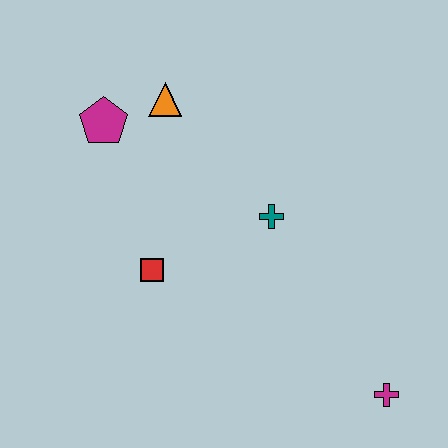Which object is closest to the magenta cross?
The teal cross is closest to the magenta cross.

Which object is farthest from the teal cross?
The magenta cross is farthest from the teal cross.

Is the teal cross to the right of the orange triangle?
Yes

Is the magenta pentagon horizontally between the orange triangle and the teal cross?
No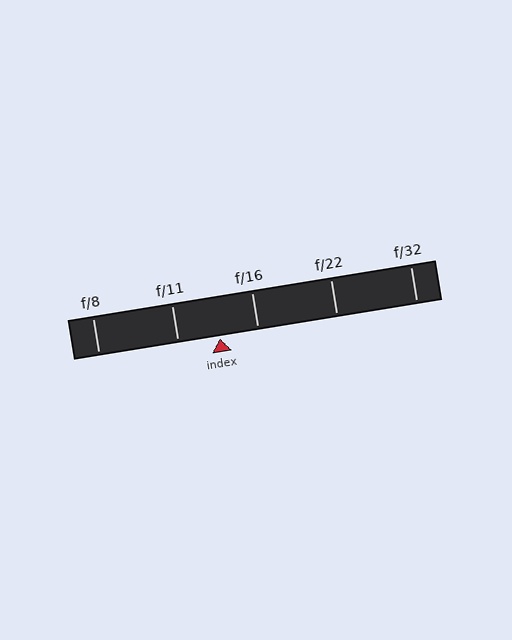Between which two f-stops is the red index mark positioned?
The index mark is between f/11 and f/16.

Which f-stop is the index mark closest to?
The index mark is closest to f/16.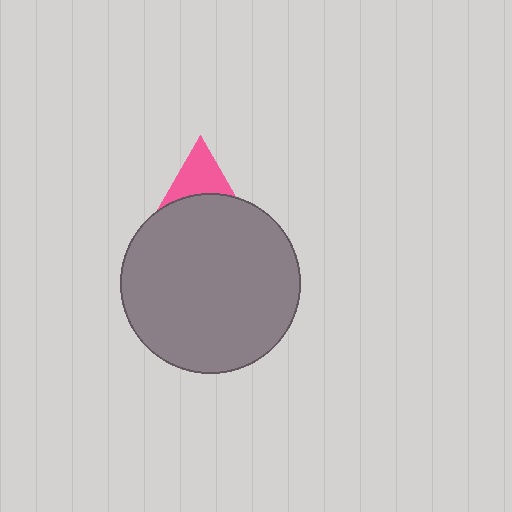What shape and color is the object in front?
The object in front is a gray circle.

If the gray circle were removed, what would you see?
You would see the complete pink triangle.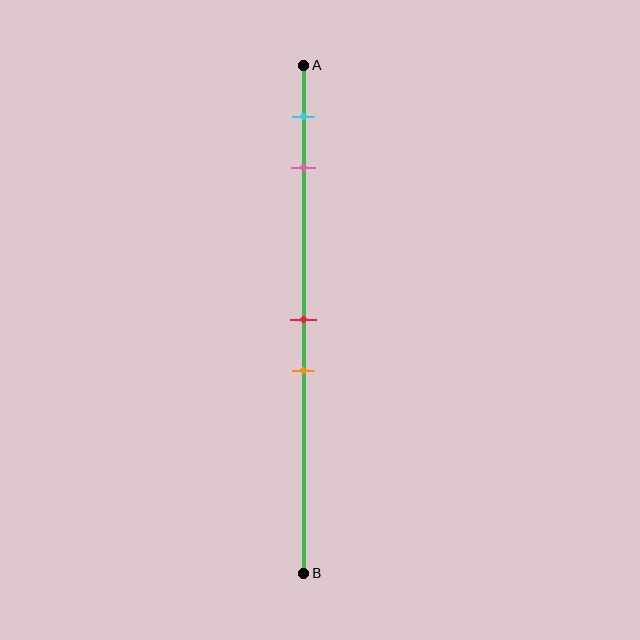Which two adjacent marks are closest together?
The red and orange marks are the closest adjacent pair.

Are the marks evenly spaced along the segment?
No, the marks are not evenly spaced.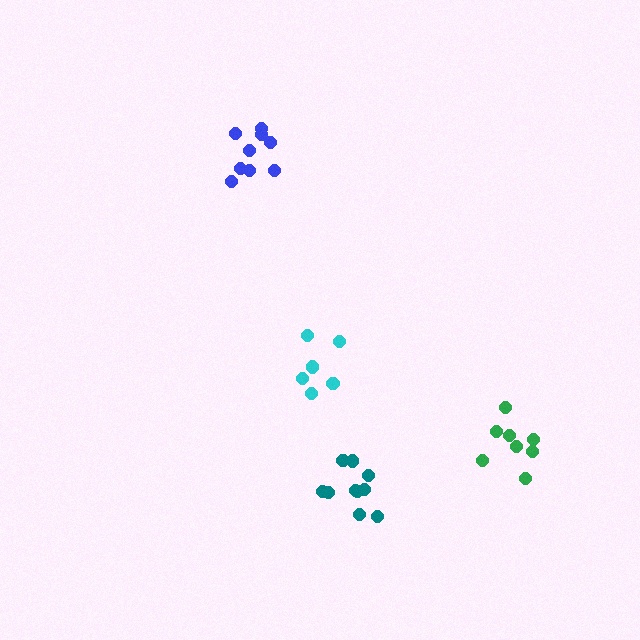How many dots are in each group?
Group 1: 8 dots, Group 2: 6 dots, Group 3: 9 dots, Group 4: 10 dots (33 total).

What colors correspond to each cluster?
The clusters are colored: green, cyan, blue, teal.